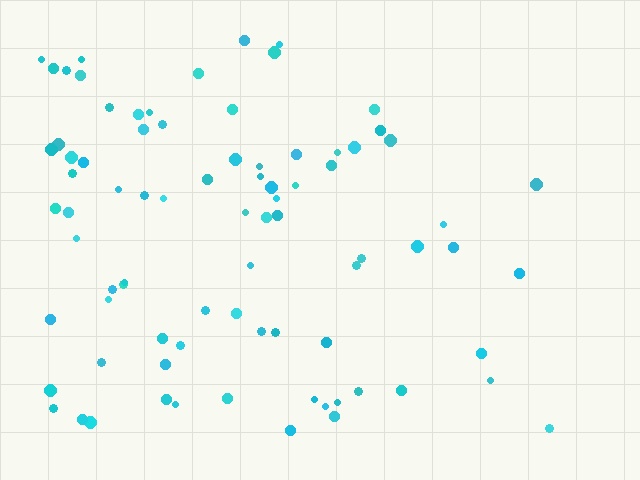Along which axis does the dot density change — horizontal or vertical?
Horizontal.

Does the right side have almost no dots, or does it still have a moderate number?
Still a moderate number, just noticeably fewer than the left.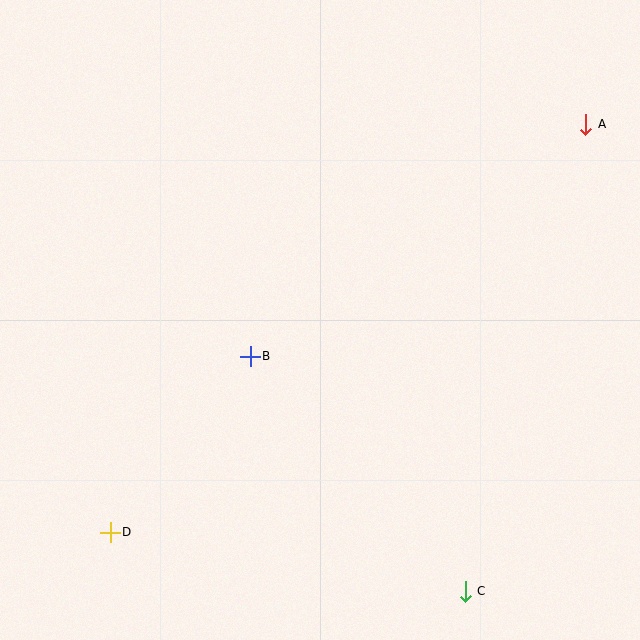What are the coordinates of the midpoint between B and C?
The midpoint between B and C is at (358, 474).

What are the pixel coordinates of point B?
Point B is at (250, 356).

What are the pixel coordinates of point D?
Point D is at (110, 532).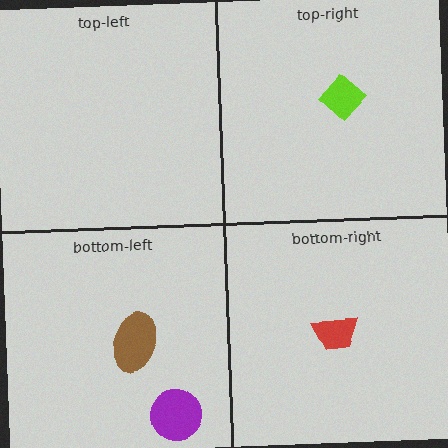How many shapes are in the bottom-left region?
2.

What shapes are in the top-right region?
The lime diamond.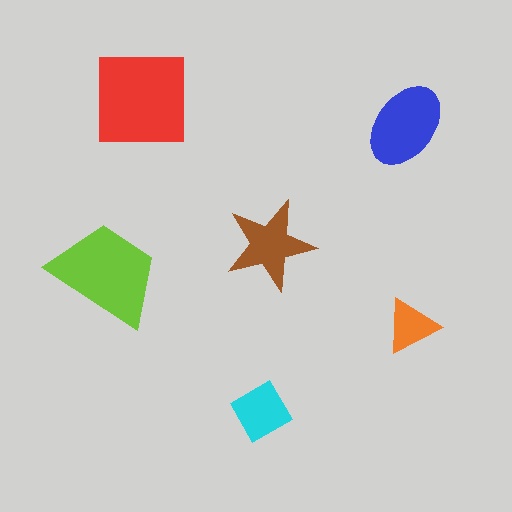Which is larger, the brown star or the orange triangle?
The brown star.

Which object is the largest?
The red square.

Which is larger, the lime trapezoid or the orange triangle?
The lime trapezoid.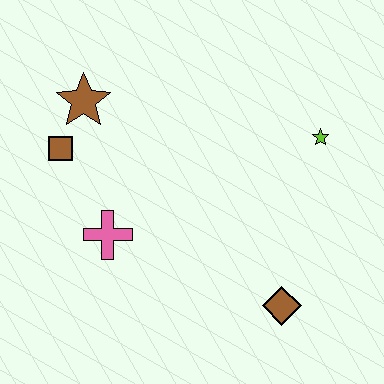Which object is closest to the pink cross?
The brown square is closest to the pink cross.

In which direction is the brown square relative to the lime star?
The brown square is to the left of the lime star.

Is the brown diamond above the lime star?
No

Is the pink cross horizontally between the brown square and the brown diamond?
Yes